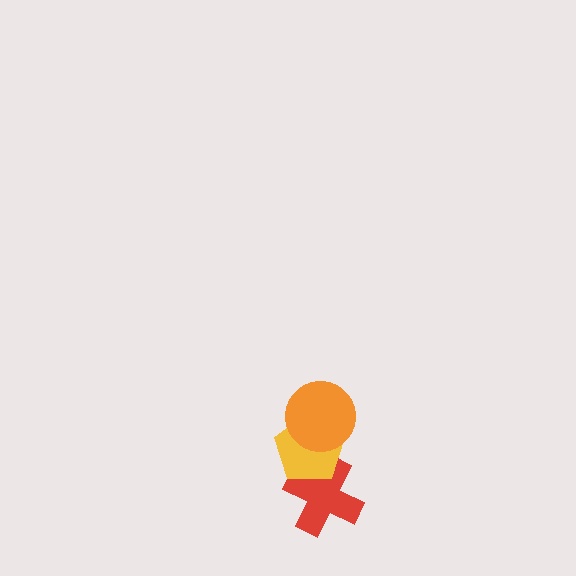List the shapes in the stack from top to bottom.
From top to bottom: the orange circle, the yellow pentagon, the red cross.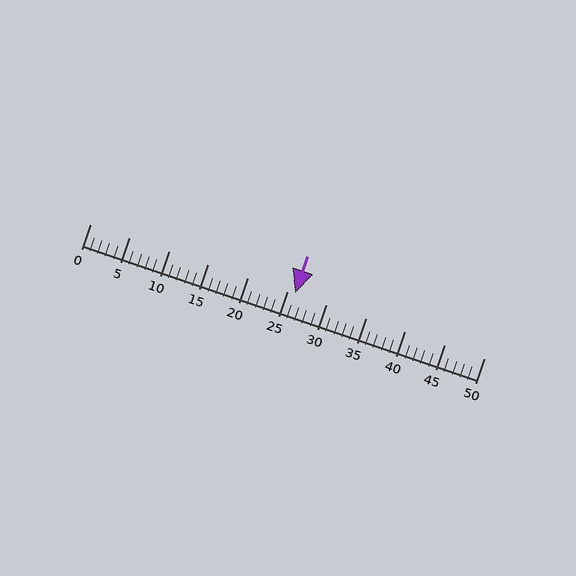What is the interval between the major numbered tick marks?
The major tick marks are spaced 5 units apart.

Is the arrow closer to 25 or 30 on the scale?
The arrow is closer to 25.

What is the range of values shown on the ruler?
The ruler shows values from 0 to 50.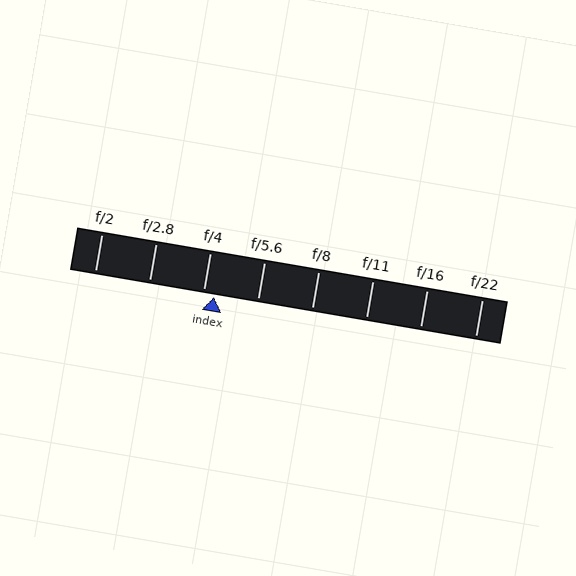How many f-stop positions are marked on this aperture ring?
There are 8 f-stop positions marked.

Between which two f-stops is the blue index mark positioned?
The index mark is between f/4 and f/5.6.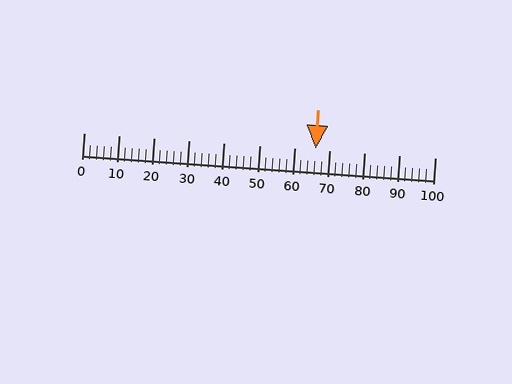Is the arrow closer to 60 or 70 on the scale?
The arrow is closer to 70.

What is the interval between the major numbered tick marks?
The major tick marks are spaced 10 units apart.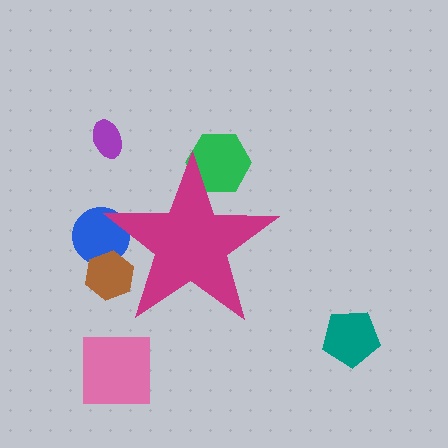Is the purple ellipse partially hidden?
No, the purple ellipse is fully visible.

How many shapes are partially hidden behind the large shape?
3 shapes are partially hidden.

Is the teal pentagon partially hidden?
No, the teal pentagon is fully visible.